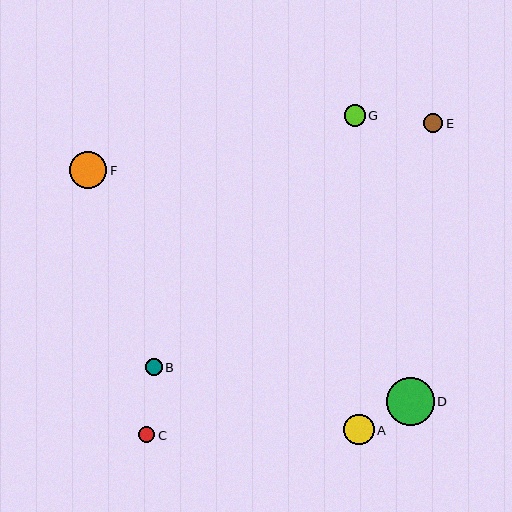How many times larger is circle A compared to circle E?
Circle A is approximately 1.6 times the size of circle E.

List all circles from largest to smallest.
From largest to smallest: D, F, A, G, E, B, C.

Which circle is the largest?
Circle D is the largest with a size of approximately 47 pixels.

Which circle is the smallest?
Circle C is the smallest with a size of approximately 16 pixels.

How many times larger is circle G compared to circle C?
Circle G is approximately 1.3 times the size of circle C.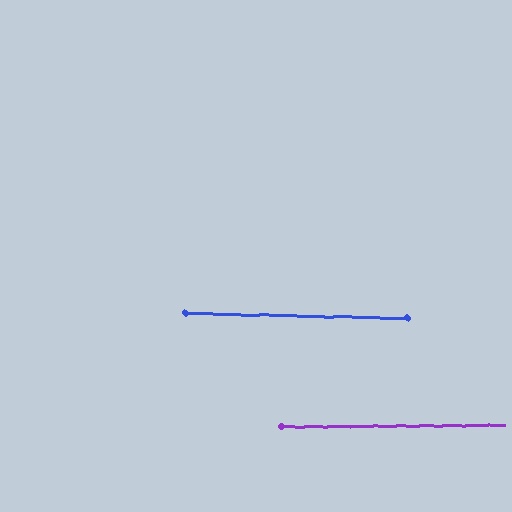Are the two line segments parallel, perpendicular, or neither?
Parallel — their directions differ by only 1.5°.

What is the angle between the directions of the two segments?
Approximately 2 degrees.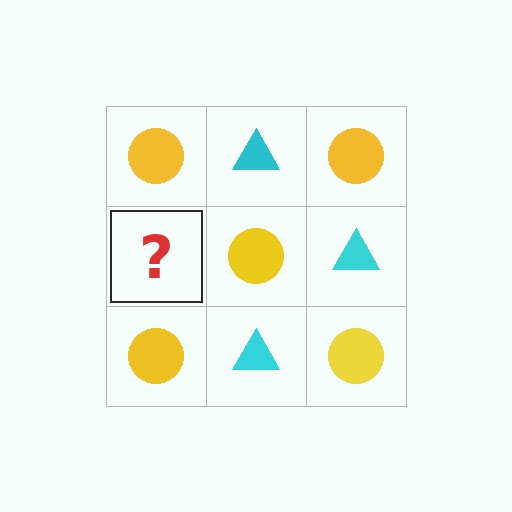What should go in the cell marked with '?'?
The missing cell should contain a cyan triangle.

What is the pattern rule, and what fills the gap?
The rule is that it alternates yellow circle and cyan triangle in a checkerboard pattern. The gap should be filled with a cyan triangle.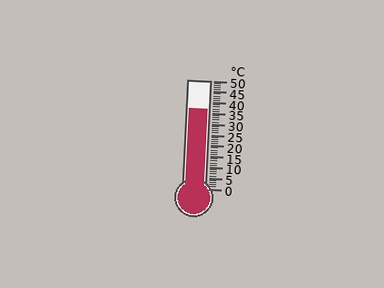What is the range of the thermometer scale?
The thermometer scale ranges from 0°C to 50°C.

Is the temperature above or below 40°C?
The temperature is below 40°C.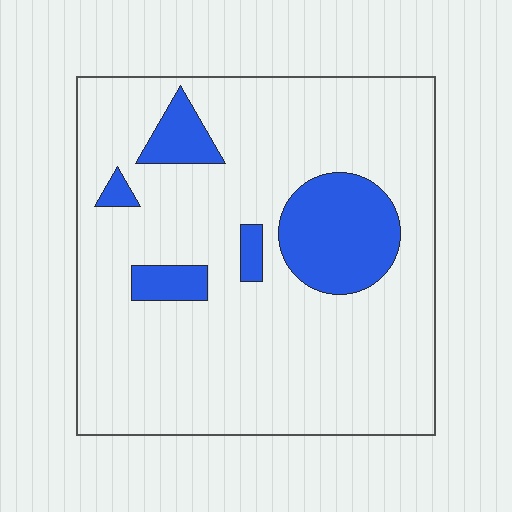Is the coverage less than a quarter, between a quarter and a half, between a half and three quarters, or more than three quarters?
Less than a quarter.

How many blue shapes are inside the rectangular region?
5.